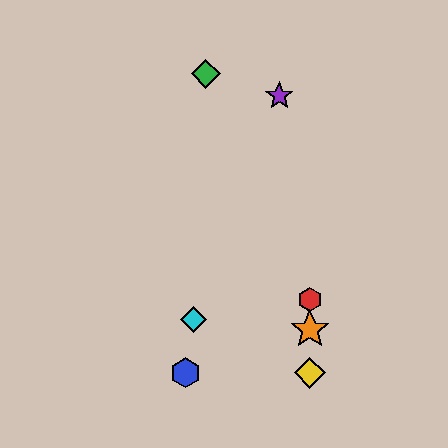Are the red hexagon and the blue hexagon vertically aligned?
No, the red hexagon is at x≈310 and the blue hexagon is at x≈186.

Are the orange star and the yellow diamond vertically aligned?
Yes, both are at x≈310.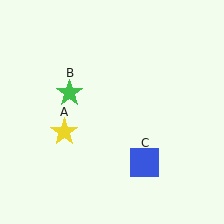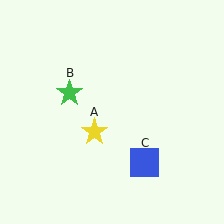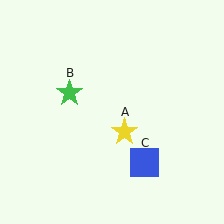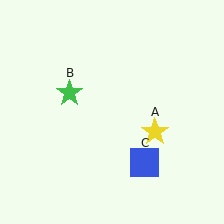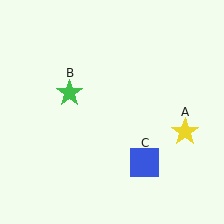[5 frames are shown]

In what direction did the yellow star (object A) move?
The yellow star (object A) moved right.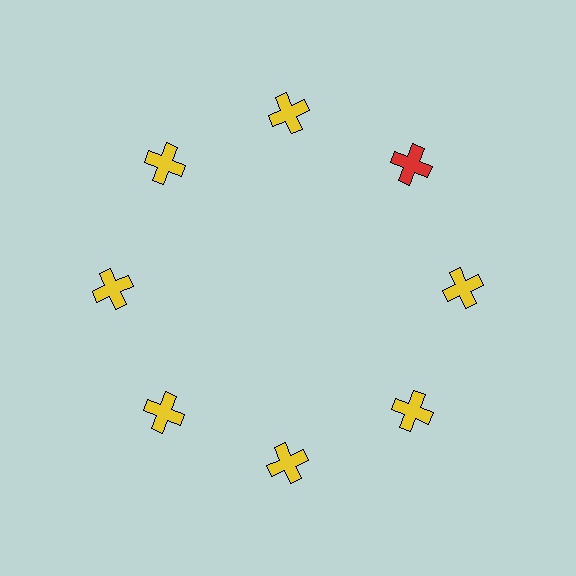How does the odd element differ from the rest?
It has a different color: red instead of yellow.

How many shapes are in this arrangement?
There are 8 shapes arranged in a ring pattern.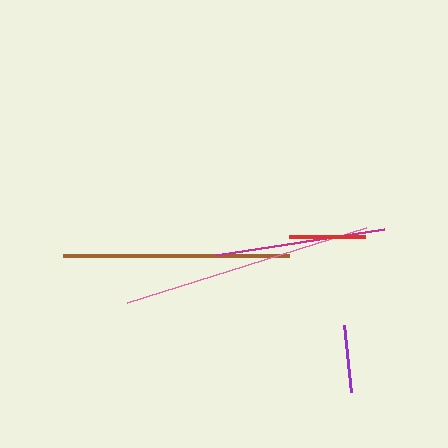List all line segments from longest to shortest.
From longest to shortest: pink, brown, magenta, red, purple.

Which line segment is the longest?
The pink line is the longest at approximately 250 pixels.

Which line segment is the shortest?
The purple line is the shortest at approximately 68 pixels.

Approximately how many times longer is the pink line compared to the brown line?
The pink line is approximately 1.1 times the length of the brown line.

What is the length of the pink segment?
The pink segment is approximately 250 pixels long.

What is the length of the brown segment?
The brown segment is approximately 226 pixels long.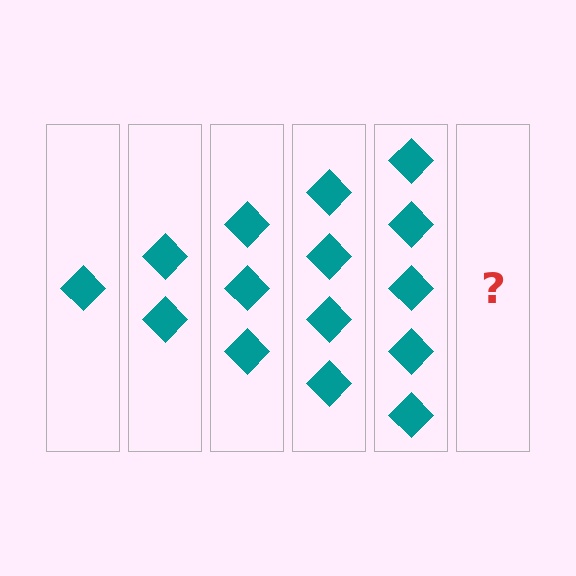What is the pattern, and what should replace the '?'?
The pattern is that each step adds one more diamond. The '?' should be 6 diamonds.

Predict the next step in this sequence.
The next step is 6 diamonds.